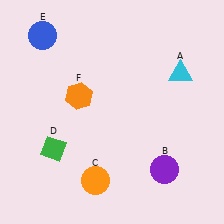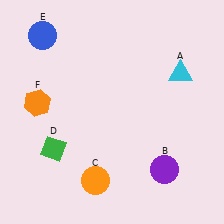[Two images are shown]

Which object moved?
The orange hexagon (F) moved left.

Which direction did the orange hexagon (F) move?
The orange hexagon (F) moved left.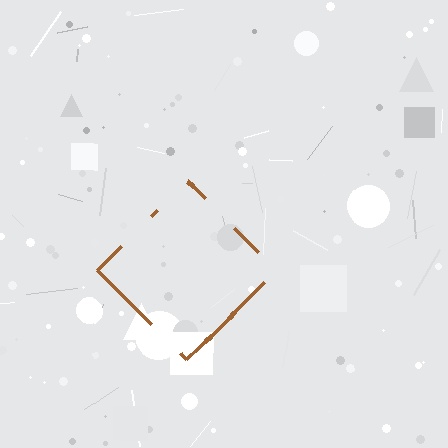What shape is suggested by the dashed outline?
The dashed outline suggests a diamond.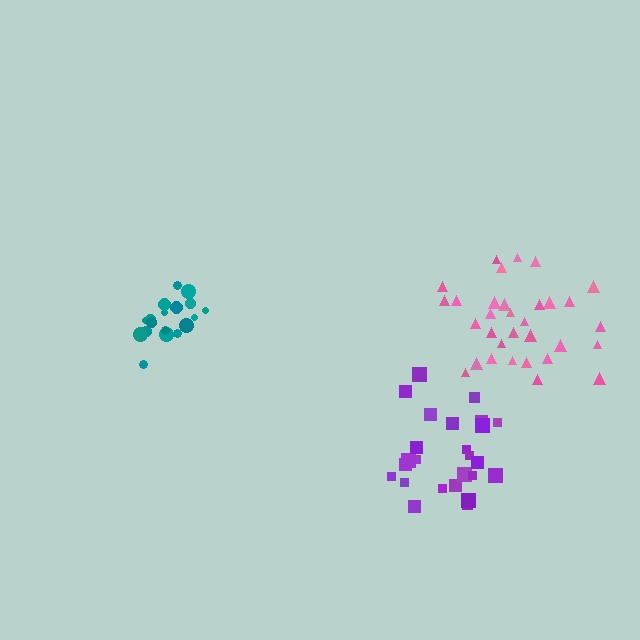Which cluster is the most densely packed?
Teal.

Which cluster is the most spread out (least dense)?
Purple.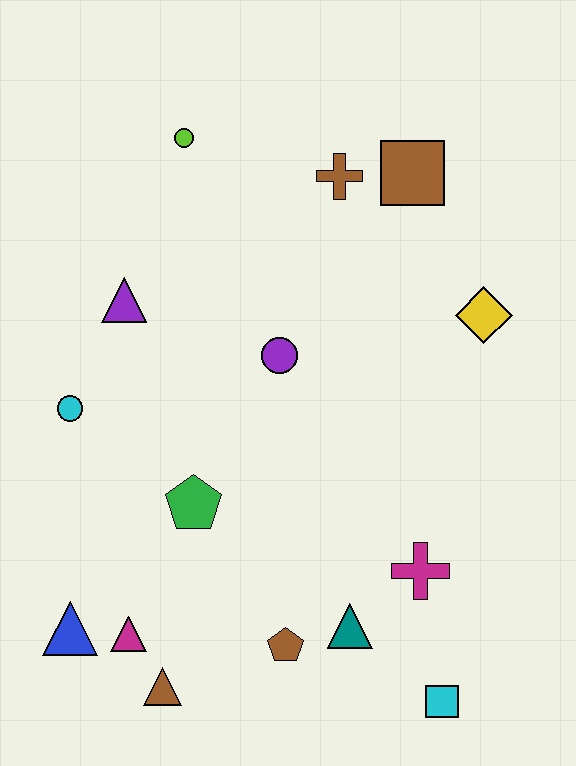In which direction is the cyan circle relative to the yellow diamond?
The cyan circle is to the left of the yellow diamond.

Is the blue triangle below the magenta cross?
Yes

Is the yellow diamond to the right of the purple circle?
Yes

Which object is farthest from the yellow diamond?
The blue triangle is farthest from the yellow diamond.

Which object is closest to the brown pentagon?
The teal triangle is closest to the brown pentagon.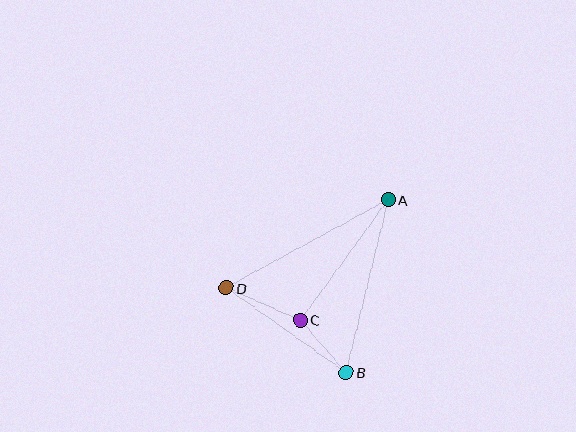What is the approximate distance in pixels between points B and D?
The distance between B and D is approximately 147 pixels.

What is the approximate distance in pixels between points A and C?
The distance between A and C is approximately 149 pixels.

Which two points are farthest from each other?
Points A and D are farthest from each other.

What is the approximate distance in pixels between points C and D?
The distance between C and D is approximately 81 pixels.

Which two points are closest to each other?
Points B and C are closest to each other.